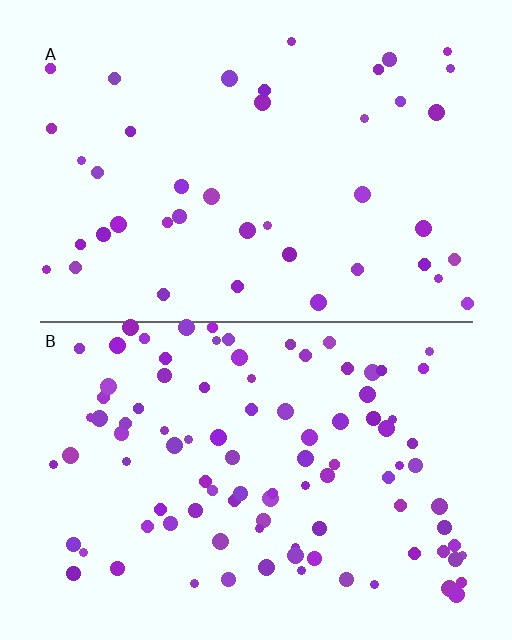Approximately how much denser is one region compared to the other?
Approximately 2.3× — region B over region A.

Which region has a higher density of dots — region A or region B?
B (the bottom).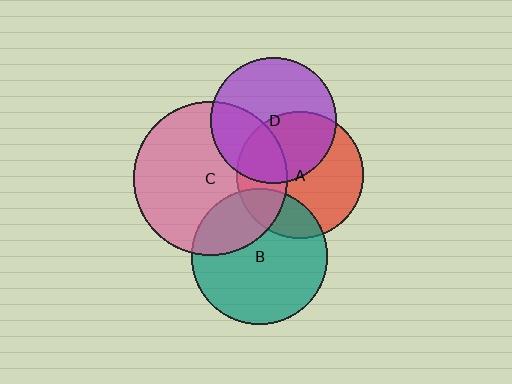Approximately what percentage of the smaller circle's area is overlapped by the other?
Approximately 35%.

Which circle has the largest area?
Circle C (pink).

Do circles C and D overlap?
Yes.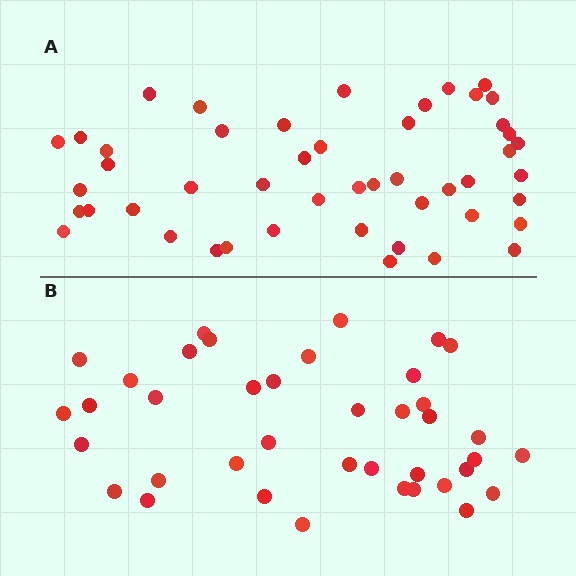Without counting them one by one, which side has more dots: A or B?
Region A (the top region) has more dots.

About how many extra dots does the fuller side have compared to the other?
Region A has roughly 8 or so more dots than region B.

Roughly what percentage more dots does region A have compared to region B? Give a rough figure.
About 25% more.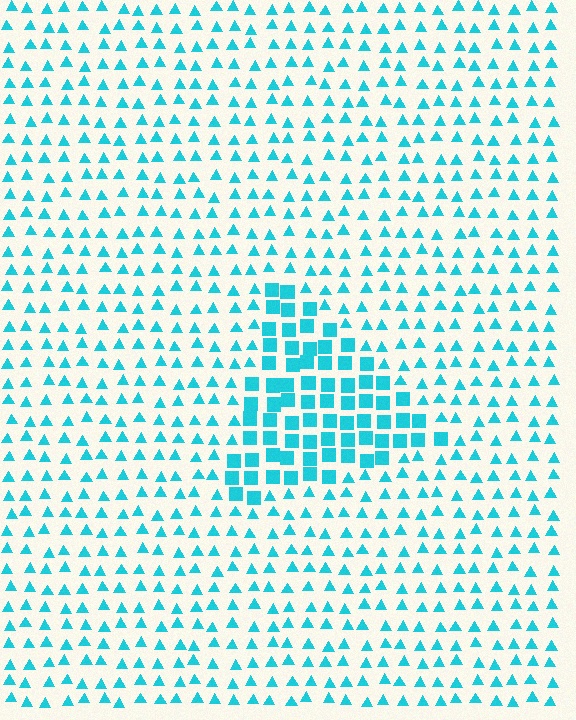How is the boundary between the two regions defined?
The boundary is defined by a change in element shape: squares inside vs. triangles outside. All elements share the same color and spacing.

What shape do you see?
I see a triangle.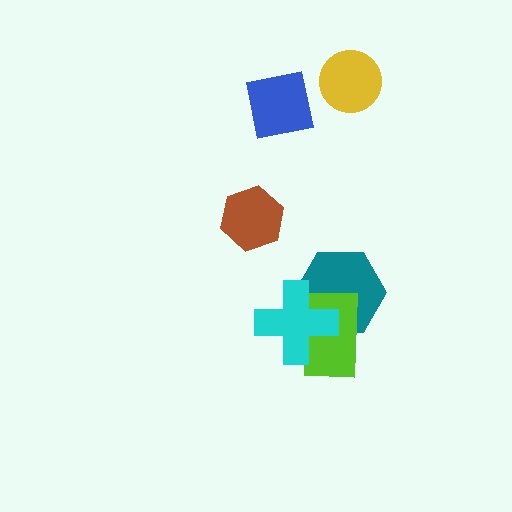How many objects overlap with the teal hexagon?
2 objects overlap with the teal hexagon.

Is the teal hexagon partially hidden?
Yes, it is partially covered by another shape.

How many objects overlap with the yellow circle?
0 objects overlap with the yellow circle.